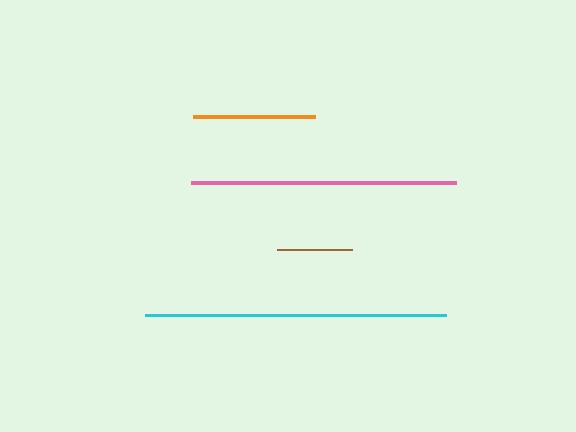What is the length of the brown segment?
The brown segment is approximately 75 pixels long.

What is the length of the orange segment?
The orange segment is approximately 122 pixels long.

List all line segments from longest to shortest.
From longest to shortest: cyan, pink, orange, brown.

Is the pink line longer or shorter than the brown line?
The pink line is longer than the brown line.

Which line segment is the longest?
The cyan line is the longest at approximately 301 pixels.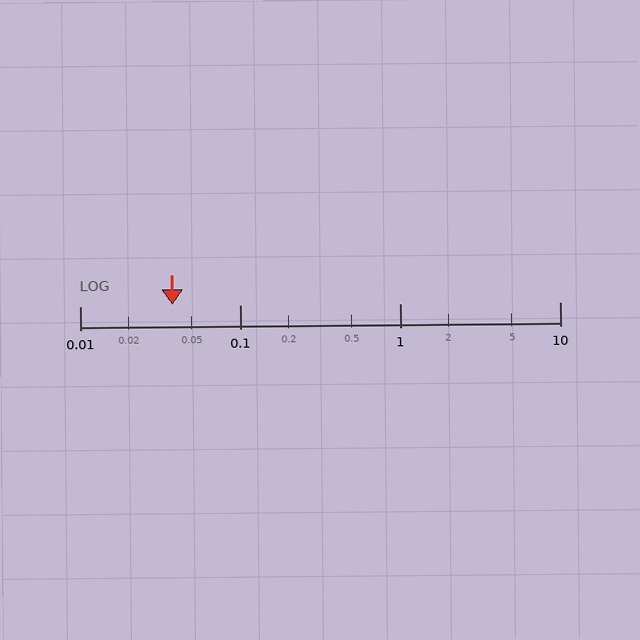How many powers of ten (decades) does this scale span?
The scale spans 3 decades, from 0.01 to 10.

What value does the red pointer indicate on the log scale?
The pointer indicates approximately 0.038.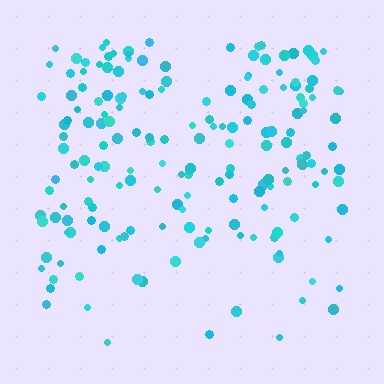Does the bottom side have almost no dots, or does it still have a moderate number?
Still a moderate number, just noticeably fewer than the top.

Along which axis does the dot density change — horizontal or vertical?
Vertical.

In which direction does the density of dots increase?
From bottom to top, with the top side densest.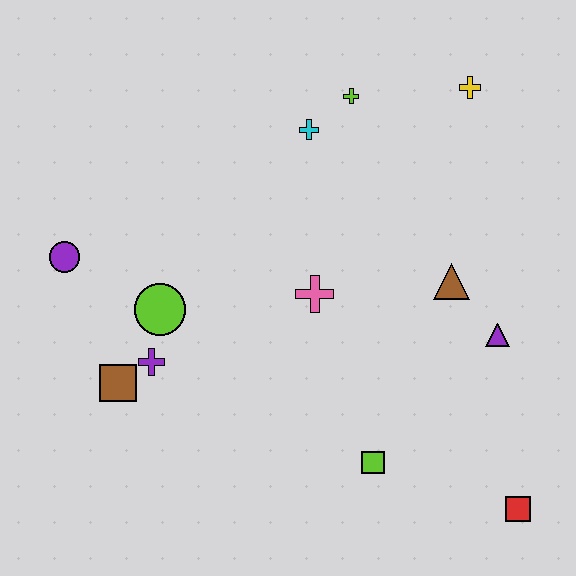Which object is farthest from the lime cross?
The red square is farthest from the lime cross.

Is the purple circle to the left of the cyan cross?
Yes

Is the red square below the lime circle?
Yes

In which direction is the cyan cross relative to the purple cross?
The cyan cross is above the purple cross.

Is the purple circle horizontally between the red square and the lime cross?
No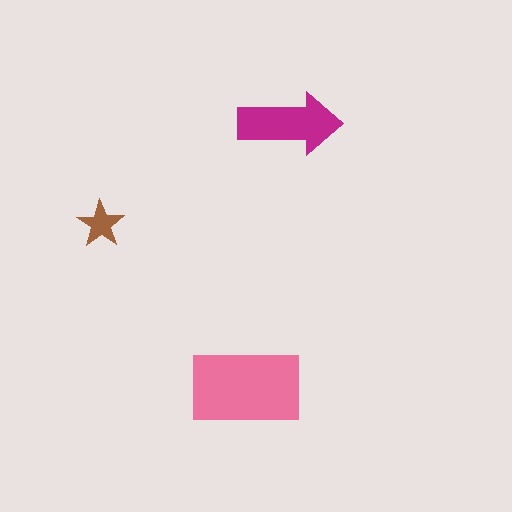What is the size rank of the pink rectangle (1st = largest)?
1st.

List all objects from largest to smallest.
The pink rectangle, the magenta arrow, the brown star.